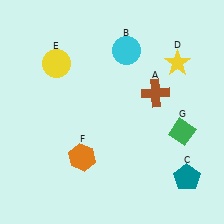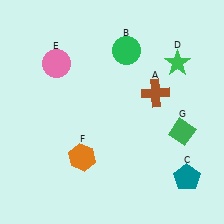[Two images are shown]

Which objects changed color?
B changed from cyan to green. D changed from yellow to green. E changed from yellow to pink.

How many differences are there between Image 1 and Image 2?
There are 3 differences between the two images.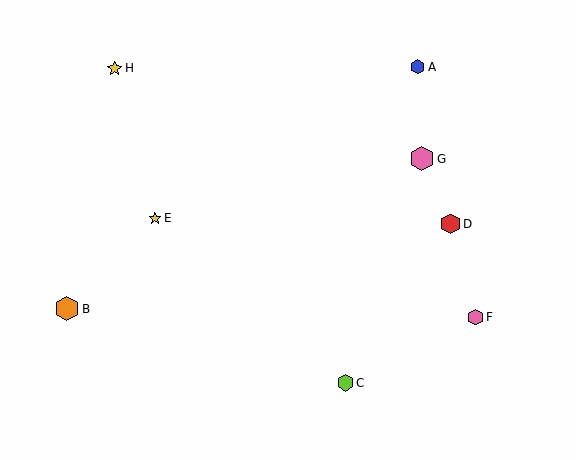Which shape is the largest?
The orange hexagon (labeled B) is the largest.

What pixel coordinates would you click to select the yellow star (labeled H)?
Click at (115, 68) to select the yellow star H.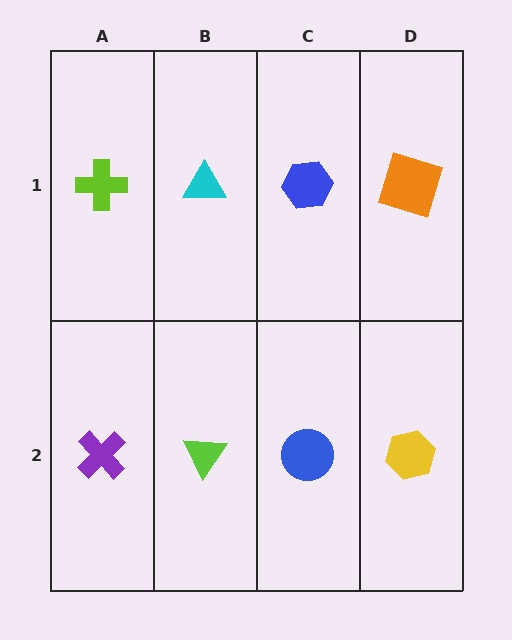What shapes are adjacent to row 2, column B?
A cyan triangle (row 1, column B), a purple cross (row 2, column A), a blue circle (row 2, column C).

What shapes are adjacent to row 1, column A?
A purple cross (row 2, column A), a cyan triangle (row 1, column B).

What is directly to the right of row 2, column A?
A lime triangle.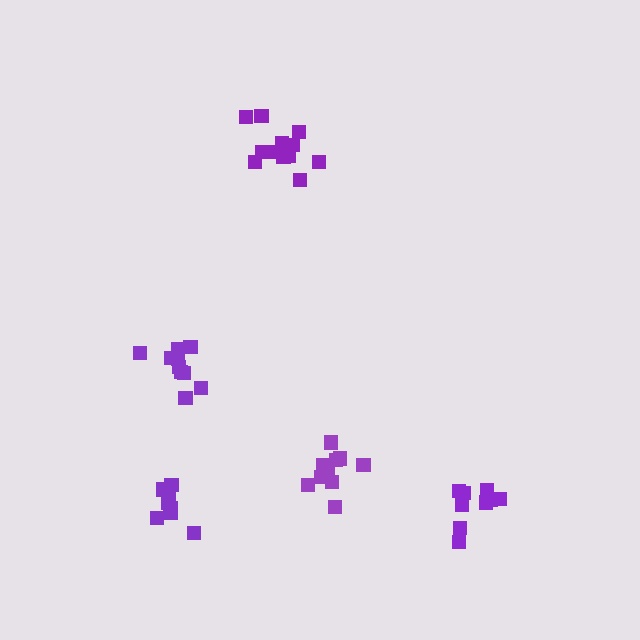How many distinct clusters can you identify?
There are 5 distinct clusters.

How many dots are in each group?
Group 1: 11 dots, Group 2: 10 dots, Group 3: 9 dots, Group 4: 12 dots, Group 5: 8 dots (50 total).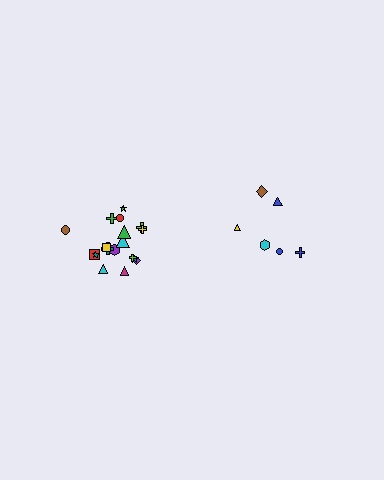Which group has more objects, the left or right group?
The left group.